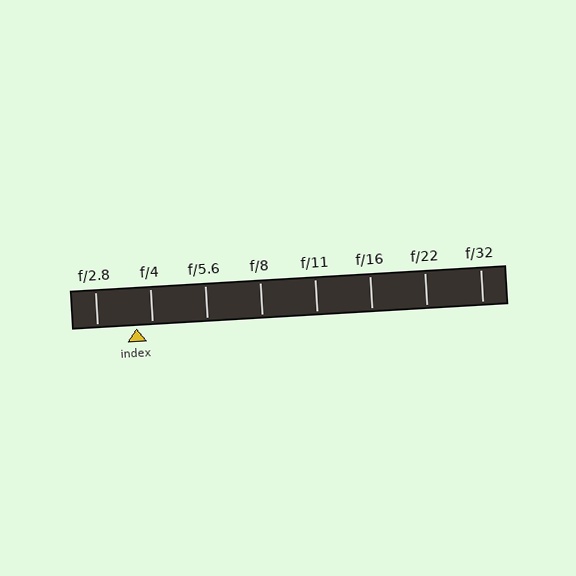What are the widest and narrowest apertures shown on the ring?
The widest aperture shown is f/2.8 and the narrowest is f/32.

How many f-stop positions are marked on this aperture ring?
There are 8 f-stop positions marked.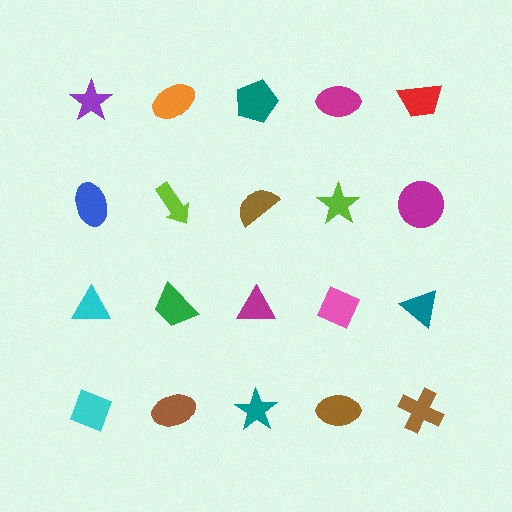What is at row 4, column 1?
A cyan diamond.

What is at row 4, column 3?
A teal star.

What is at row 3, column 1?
A cyan triangle.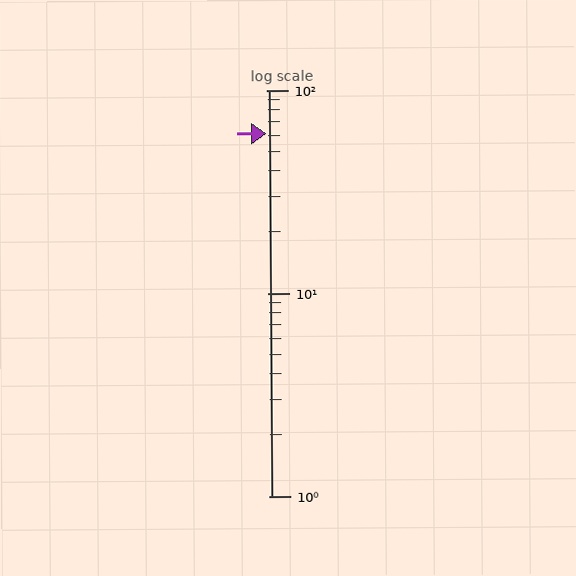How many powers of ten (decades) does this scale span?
The scale spans 2 decades, from 1 to 100.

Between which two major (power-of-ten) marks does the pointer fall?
The pointer is between 10 and 100.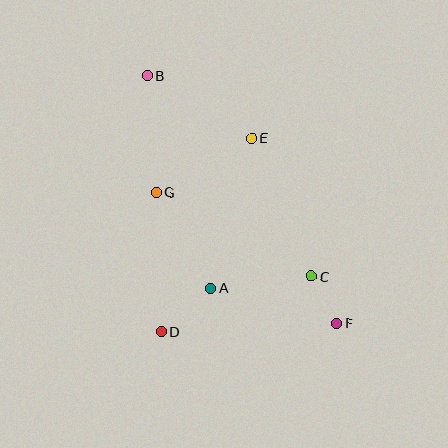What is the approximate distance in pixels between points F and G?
The distance between F and G is approximately 224 pixels.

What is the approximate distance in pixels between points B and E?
The distance between B and E is approximately 122 pixels.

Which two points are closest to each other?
Points C and F are closest to each other.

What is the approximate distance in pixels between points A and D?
The distance between A and D is approximately 66 pixels.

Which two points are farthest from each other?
Points B and F are farthest from each other.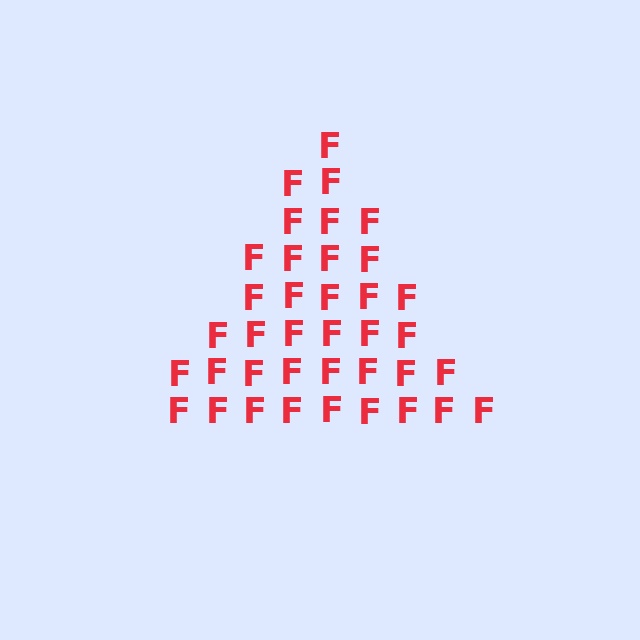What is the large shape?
The large shape is a triangle.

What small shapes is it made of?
It is made of small letter F's.